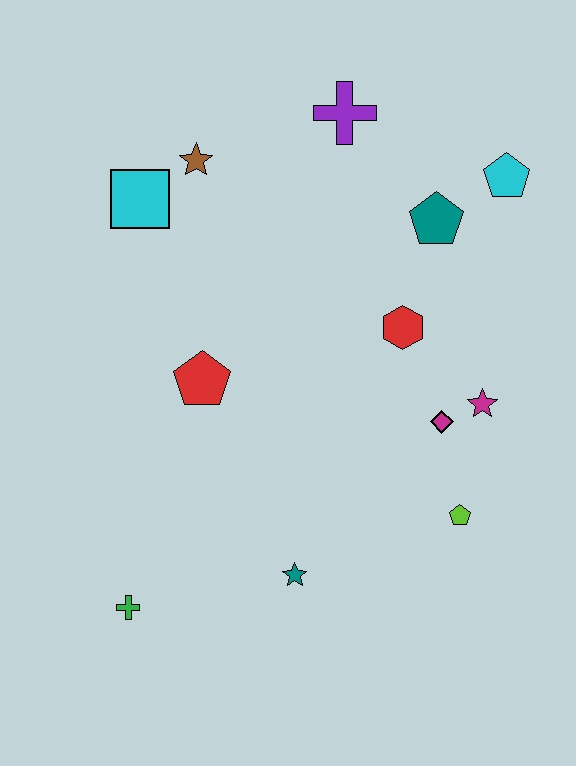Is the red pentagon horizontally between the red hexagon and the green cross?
Yes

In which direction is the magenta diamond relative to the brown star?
The magenta diamond is below the brown star.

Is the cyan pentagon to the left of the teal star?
No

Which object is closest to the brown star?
The cyan square is closest to the brown star.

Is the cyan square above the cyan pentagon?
No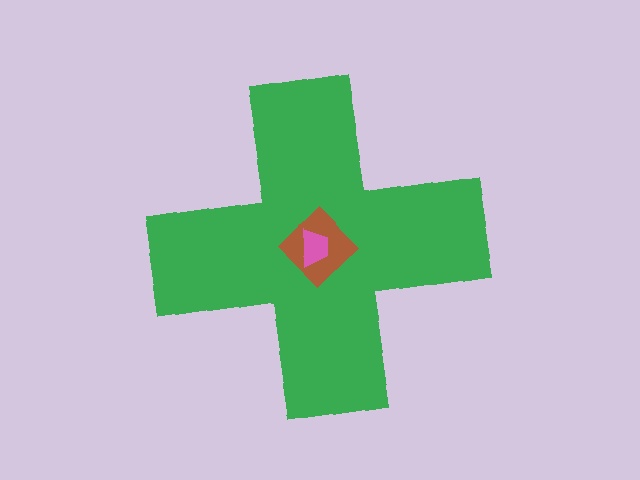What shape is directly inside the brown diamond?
The pink trapezoid.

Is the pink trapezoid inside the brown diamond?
Yes.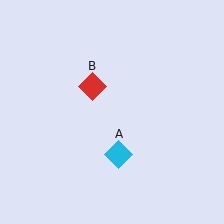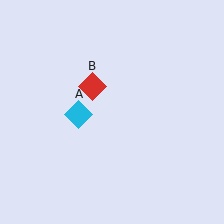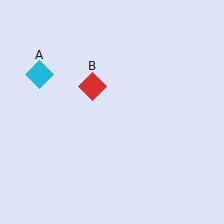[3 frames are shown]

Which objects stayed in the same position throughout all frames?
Red diamond (object B) remained stationary.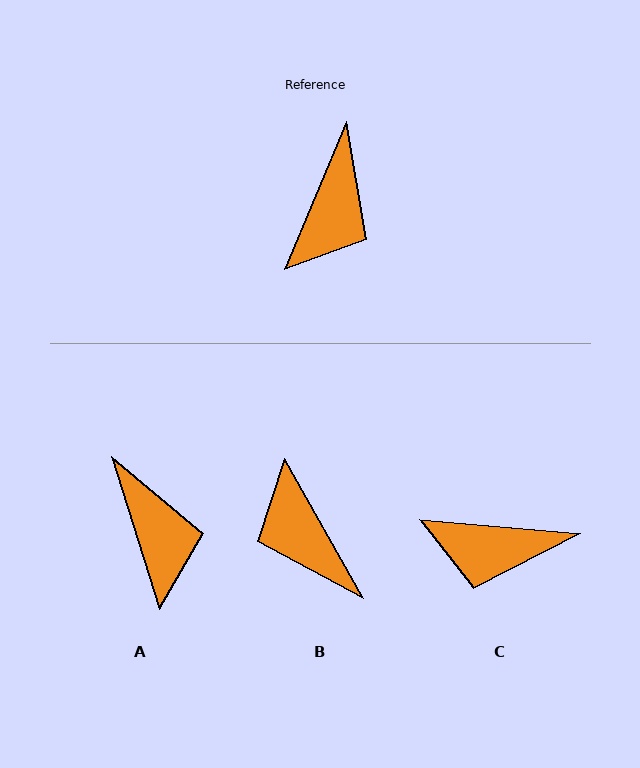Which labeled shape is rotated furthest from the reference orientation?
B, about 128 degrees away.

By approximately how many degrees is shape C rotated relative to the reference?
Approximately 72 degrees clockwise.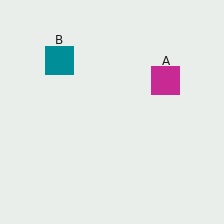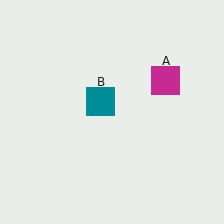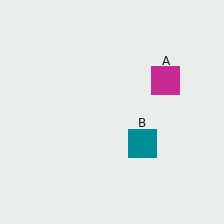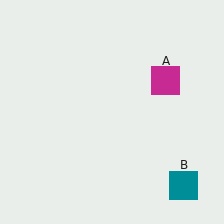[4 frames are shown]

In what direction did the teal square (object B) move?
The teal square (object B) moved down and to the right.